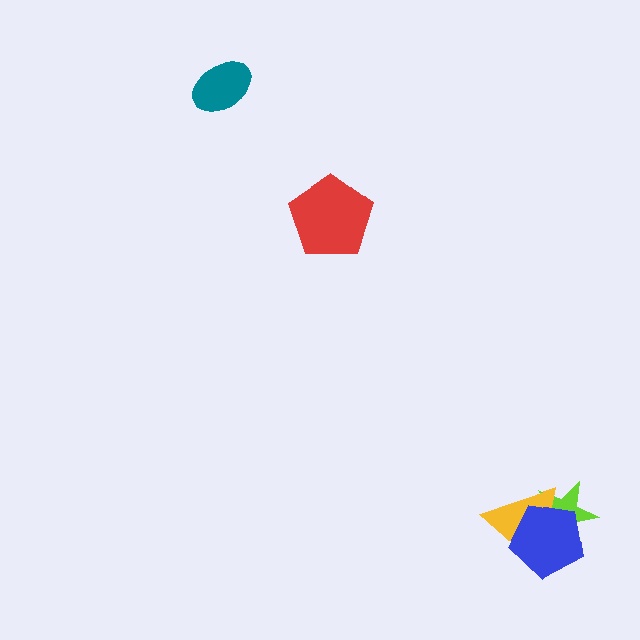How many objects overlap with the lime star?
2 objects overlap with the lime star.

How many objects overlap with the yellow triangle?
2 objects overlap with the yellow triangle.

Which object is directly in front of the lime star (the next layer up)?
The yellow triangle is directly in front of the lime star.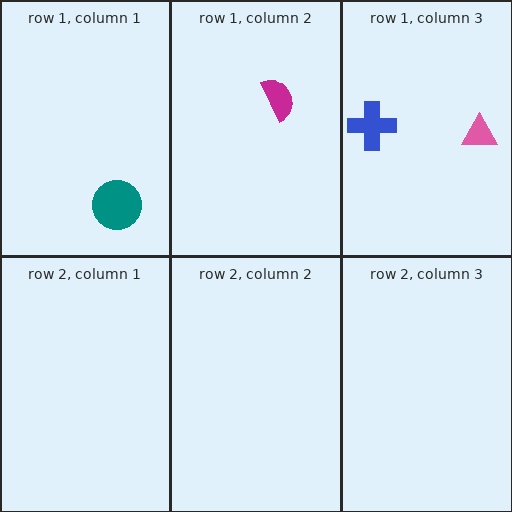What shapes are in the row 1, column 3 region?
The blue cross, the pink triangle.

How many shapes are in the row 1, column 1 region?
1.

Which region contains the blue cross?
The row 1, column 3 region.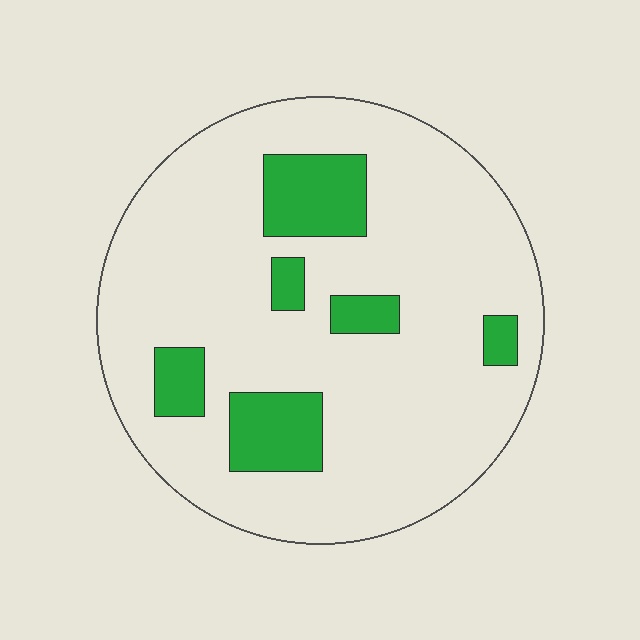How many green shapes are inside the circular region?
6.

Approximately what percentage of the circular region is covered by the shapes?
Approximately 15%.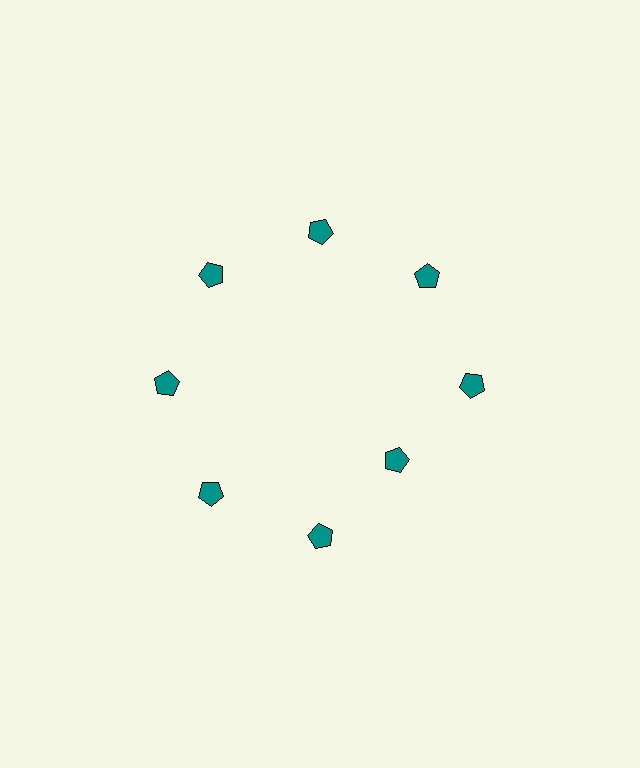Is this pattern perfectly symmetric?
No. The 8 teal pentagons are arranged in a ring, but one element near the 4 o'clock position is pulled inward toward the center, breaking the 8-fold rotational symmetry.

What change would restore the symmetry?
The symmetry would be restored by moving it outward, back onto the ring so that all 8 pentagons sit at equal angles and equal distance from the center.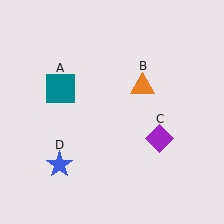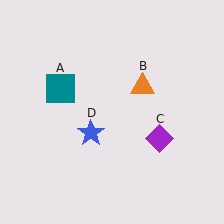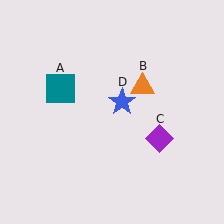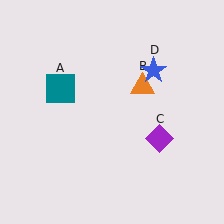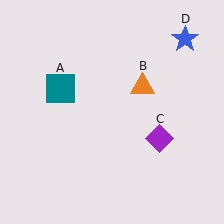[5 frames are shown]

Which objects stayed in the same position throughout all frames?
Teal square (object A) and orange triangle (object B) and purple diamond (object C) remained stationary.